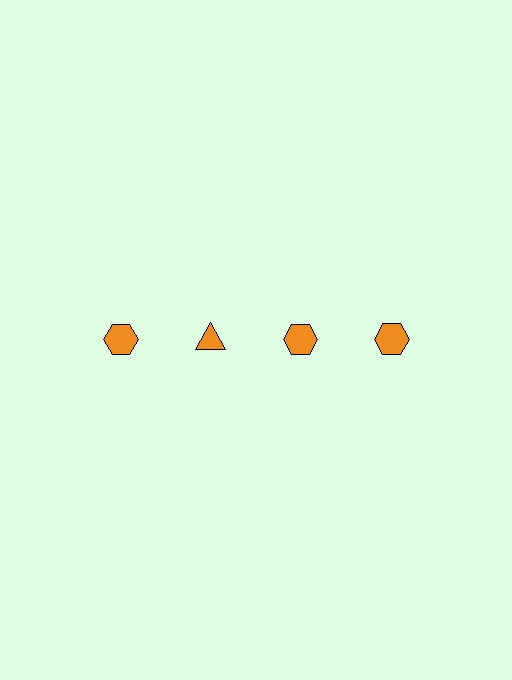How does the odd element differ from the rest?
It has a different shape: triangle instead of hexagon.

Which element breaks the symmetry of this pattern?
The orange triangle in the top row, second from left column breaks the symmetry. All other shapes are orange hexagons.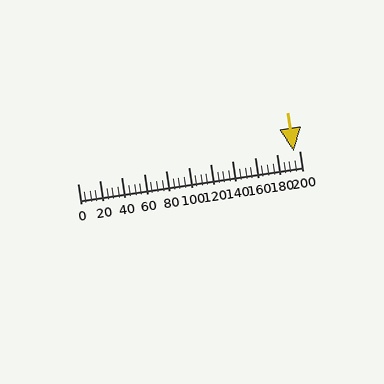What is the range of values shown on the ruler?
The ruler shows values from 0 to 200.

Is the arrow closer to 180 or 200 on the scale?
The arrow is closer to 200.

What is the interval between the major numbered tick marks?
The major tick marks are spaced 20 units apart.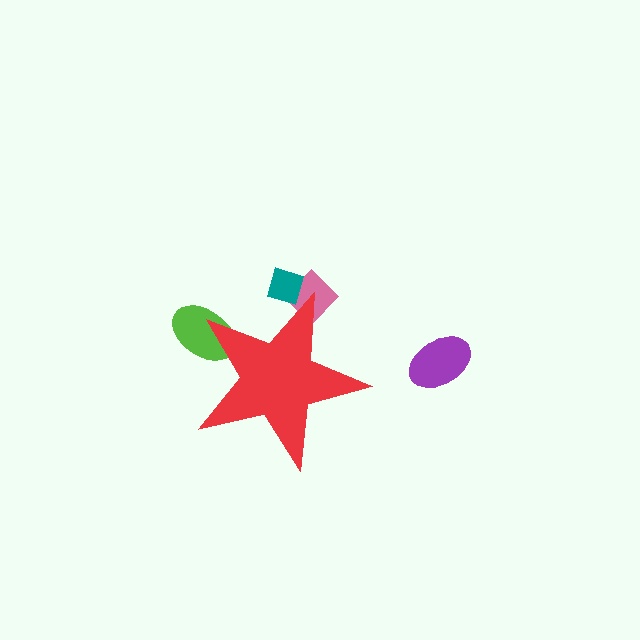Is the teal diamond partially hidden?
Yes, the teal diamond is partially hidden behind the red star.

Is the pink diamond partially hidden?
Yes, the pink diamond is partially hidden behind the red star.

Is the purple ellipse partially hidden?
No, the purple ellipse is fully visible.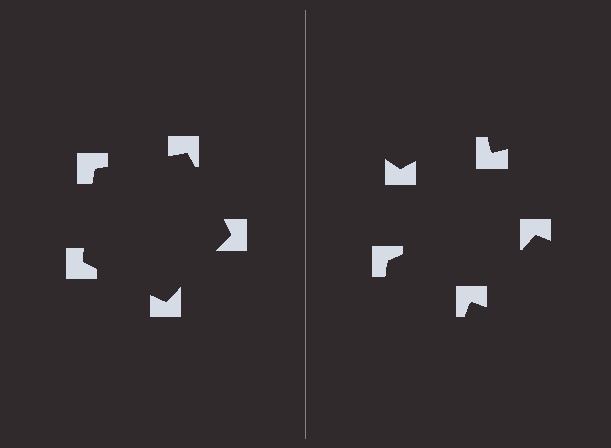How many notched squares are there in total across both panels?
10 — 5 on each side.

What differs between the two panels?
The notched squares are positioned identically on both sides; only the wedge orientations differ. On the left they align to a pentagon; on the right they are misaligned.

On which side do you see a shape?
An illusory pentagon appears on the left side. On the right side the wedge cuts are rotated, so no coherent shape forms.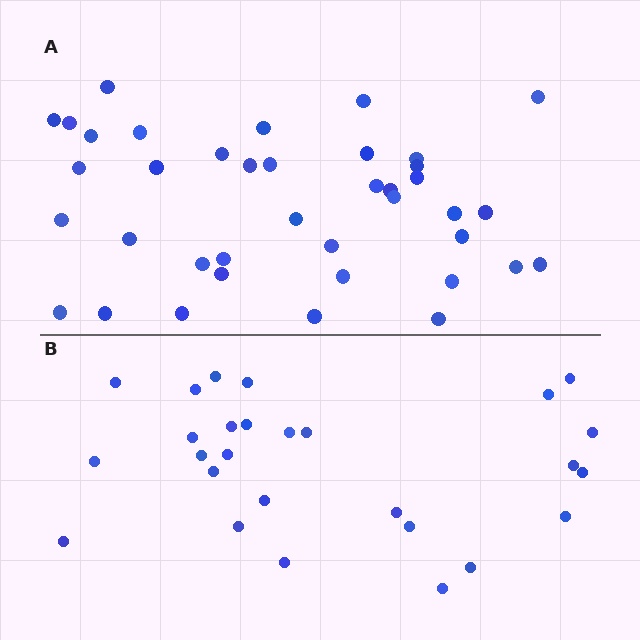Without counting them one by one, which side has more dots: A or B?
Region A (the top region) has more dots.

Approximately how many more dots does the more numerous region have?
Region A has roughly 12 or so more dots than region B.